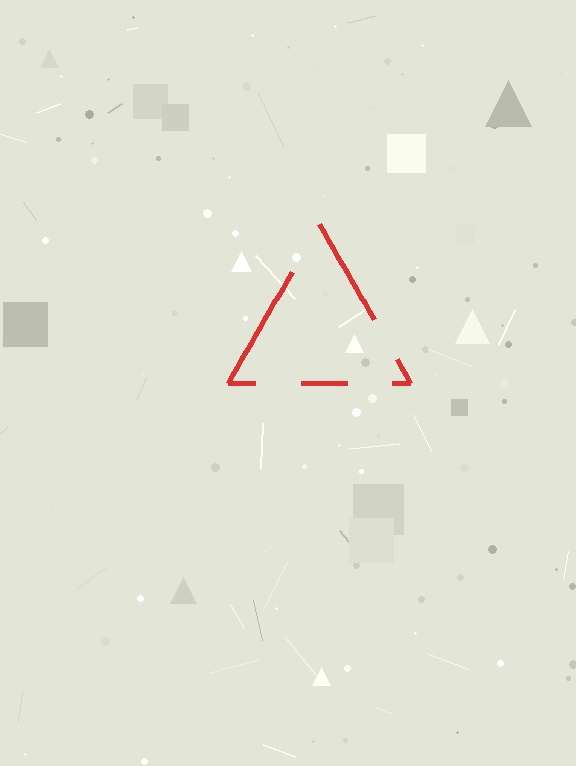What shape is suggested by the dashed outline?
The dashed outline suggests a triangle.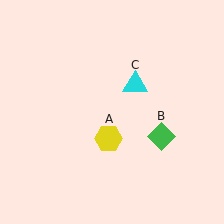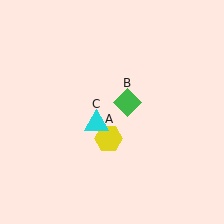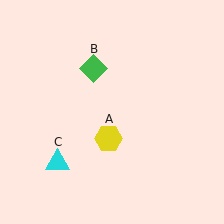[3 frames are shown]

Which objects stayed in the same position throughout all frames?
Yellow hexagon (object A) remained stationary.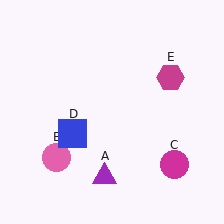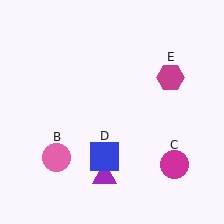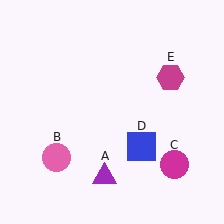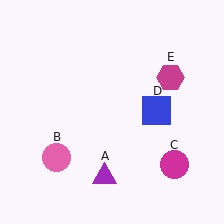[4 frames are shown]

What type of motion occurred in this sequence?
The blue square (object D) rotated counterclockwise around the center of the scene.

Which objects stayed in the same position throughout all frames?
Purple triangle (object A) and pink circle (object B) and magenta circle (object C) and magenta hexagon (object E) remained stationary.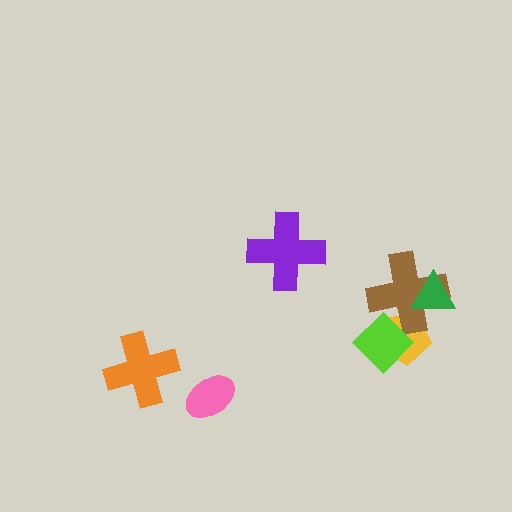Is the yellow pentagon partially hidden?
Yes, it is partially covered by another shape.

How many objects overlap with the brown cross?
3 objects overlap with the brown cross.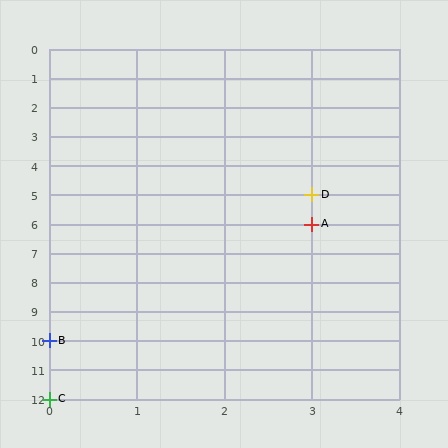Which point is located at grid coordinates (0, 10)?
Point B is at (0, 10).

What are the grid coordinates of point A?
Point A is at grid coordinates (3, 6).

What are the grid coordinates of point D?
Point D is at grid coordinates (3, 5).